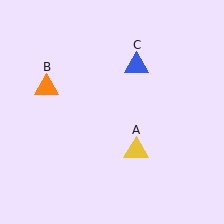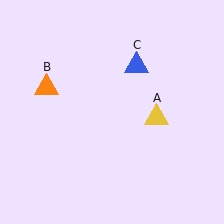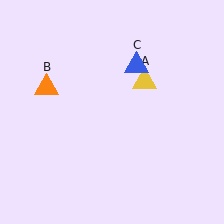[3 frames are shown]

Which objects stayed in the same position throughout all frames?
Orange triangle (object B) and blue triangle (object C) remained stationary.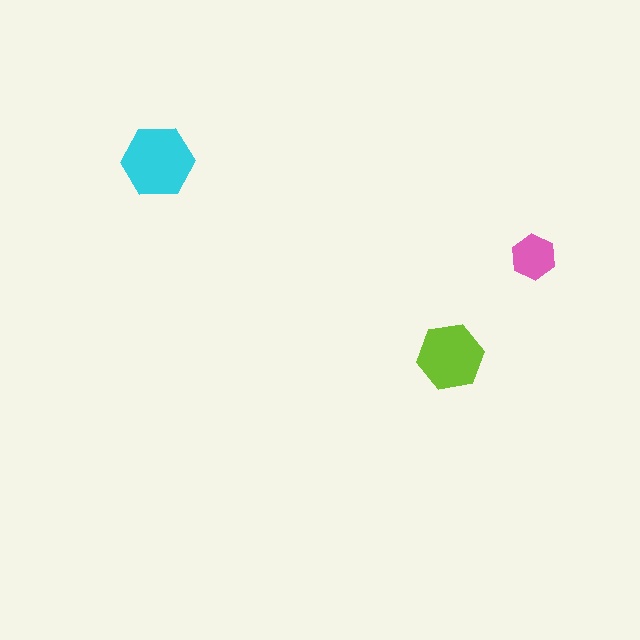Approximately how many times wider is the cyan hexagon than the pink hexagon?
About 1.5 times wider.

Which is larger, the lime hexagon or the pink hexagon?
The lime one.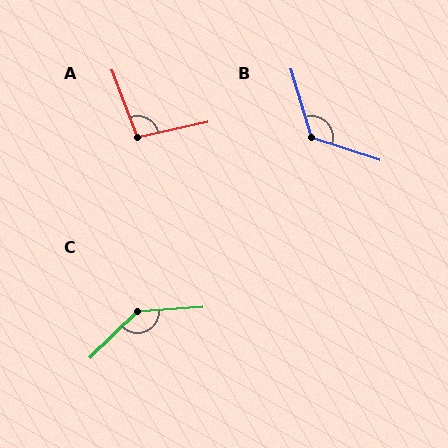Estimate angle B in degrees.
Approximately 125 degrees.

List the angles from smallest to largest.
A (98°), B (125°), C (139°).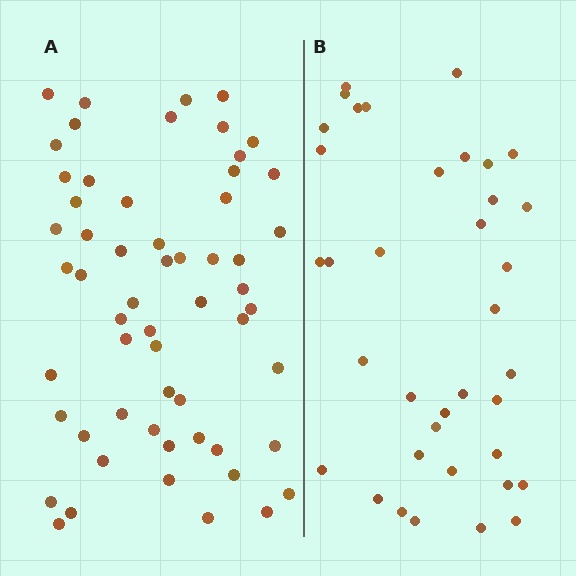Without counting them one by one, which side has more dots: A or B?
Region A (the left region) has more dots.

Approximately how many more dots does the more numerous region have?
Region A has approximately 20 more dots than region B.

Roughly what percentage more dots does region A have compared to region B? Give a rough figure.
About 55% more.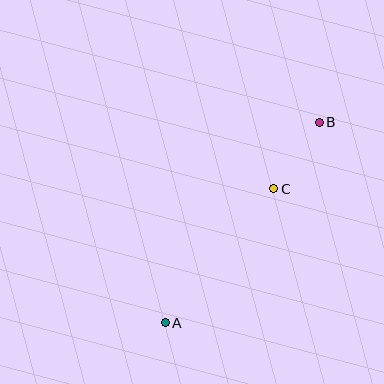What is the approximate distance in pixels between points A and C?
The distance between A and C is approximately 173 pixels.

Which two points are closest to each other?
Points B and C are closest to each other.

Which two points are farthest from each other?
Points A and B are farthest from each other.